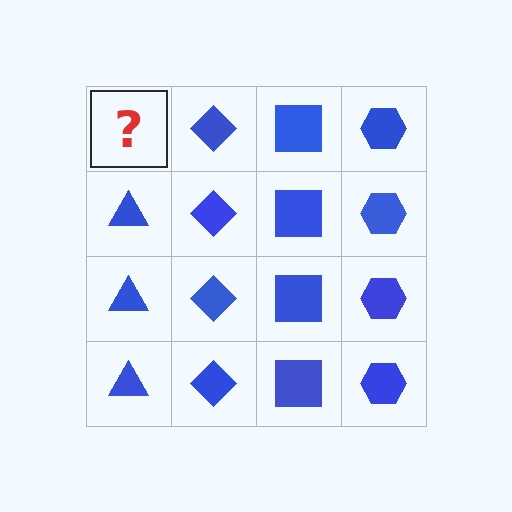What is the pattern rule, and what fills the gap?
The rule is that each column has a consistent shape. The gap should be filled with a blue triangle.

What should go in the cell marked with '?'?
The missing cell should contain a blue triangle.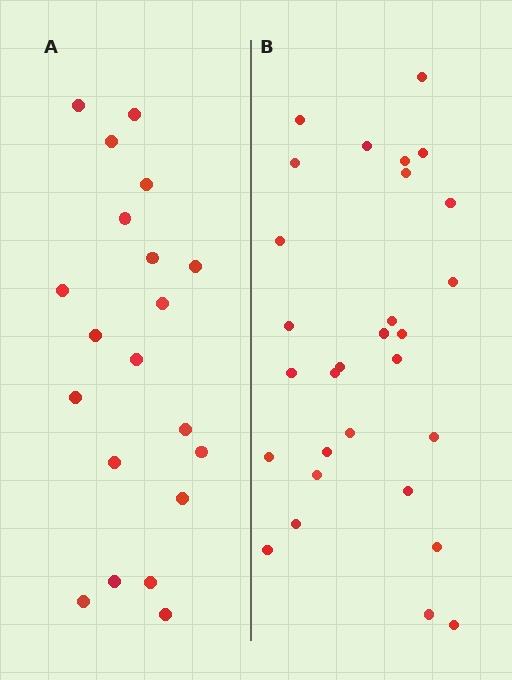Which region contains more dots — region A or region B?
Region B (the right region) has more dots.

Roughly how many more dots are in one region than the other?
Region B has roughly 8 or so more dots than region A.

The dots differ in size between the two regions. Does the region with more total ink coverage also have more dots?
No. Region A has more total ink coverage because its dots are larger, but region B actually contains more individual dots. Total area can be misleading — the number of items is what matters here.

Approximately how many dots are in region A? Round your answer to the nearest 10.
About 20 dots.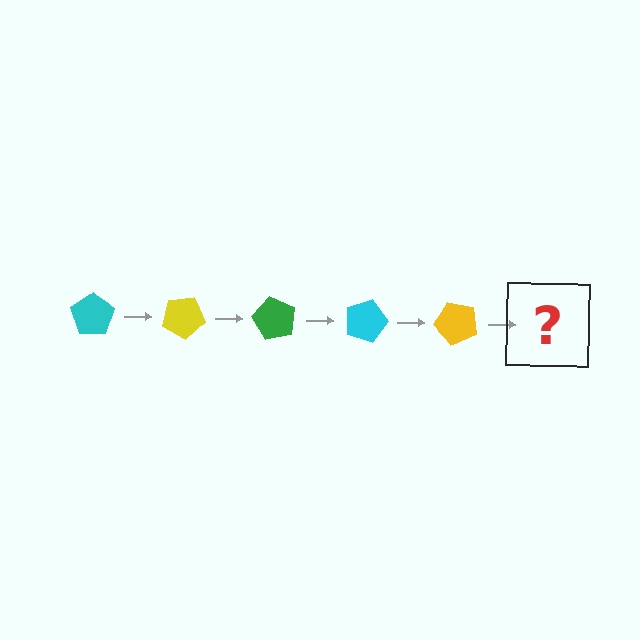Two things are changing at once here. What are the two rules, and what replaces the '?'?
The two rules are that it rotates 30 degrees each step and the color cycles through cyan, yellow, and green. The '?' should be a green pentagon, rotated 150 degrees from the start.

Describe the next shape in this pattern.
It should be a green pentagon, rotated 150 degrees from the start.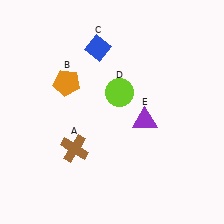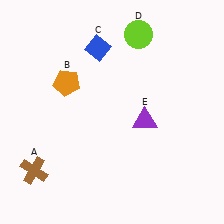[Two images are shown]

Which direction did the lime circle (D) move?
The lime circle (D) moved up.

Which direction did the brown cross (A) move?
The brown cross (A) moved left.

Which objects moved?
The objects that moved are: the brown cross (A), the lime circle (D).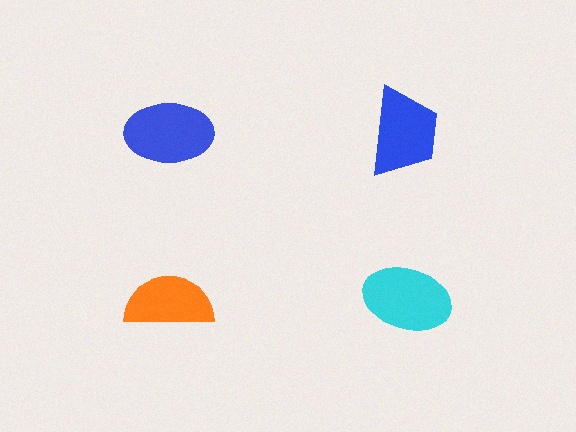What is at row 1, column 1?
A blue ellipse.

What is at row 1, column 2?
A blue trapezoid.